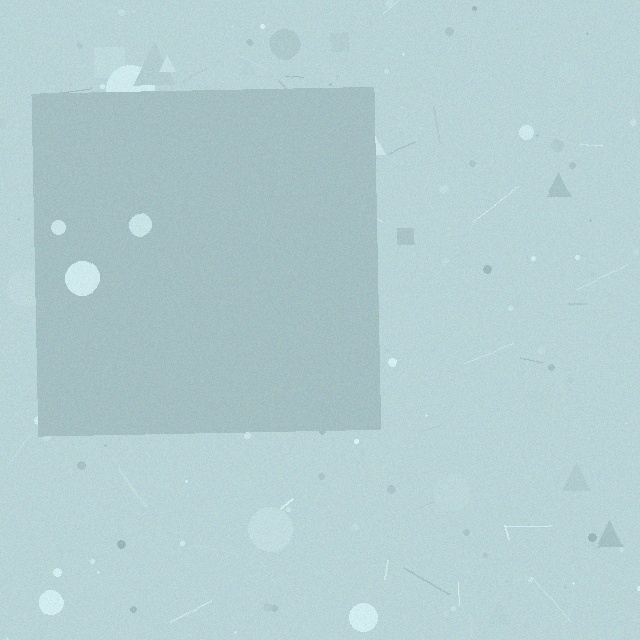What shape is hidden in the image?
A square is hidden in the image.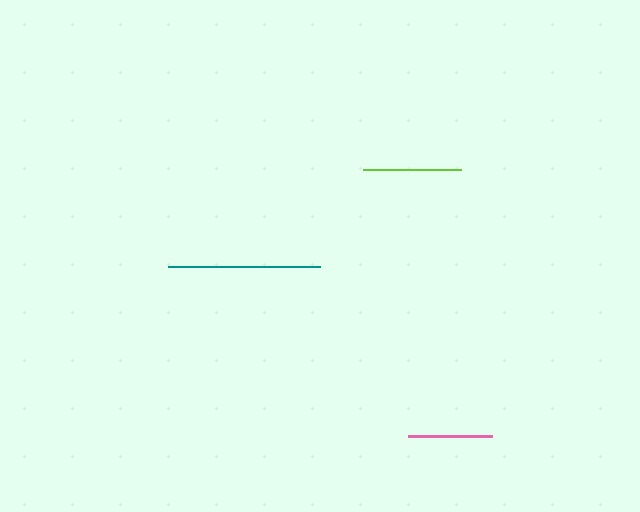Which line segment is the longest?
The teal line is the longest at approximately 152 pixels.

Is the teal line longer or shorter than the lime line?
The teal line is longer than the lime line.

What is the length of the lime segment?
The lime segment is approximately 98 pixels long.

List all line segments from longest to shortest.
From longest to shortest: teal, lime, pink.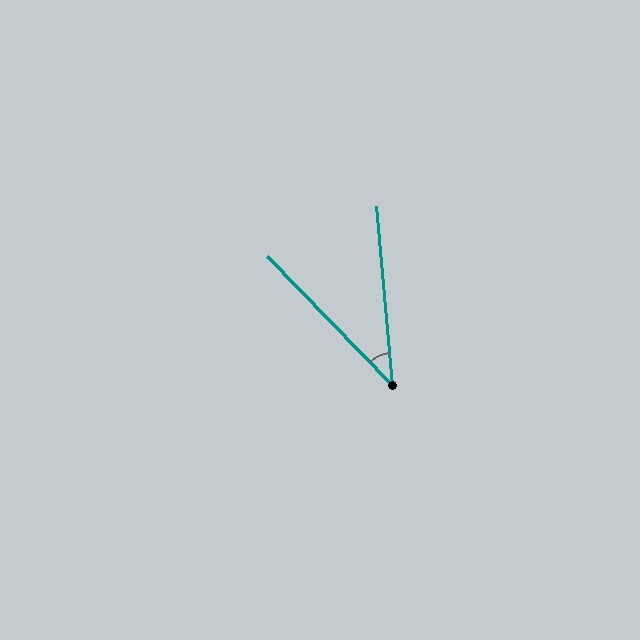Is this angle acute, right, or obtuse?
It is acute.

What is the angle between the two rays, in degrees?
Approximately 39 degrees.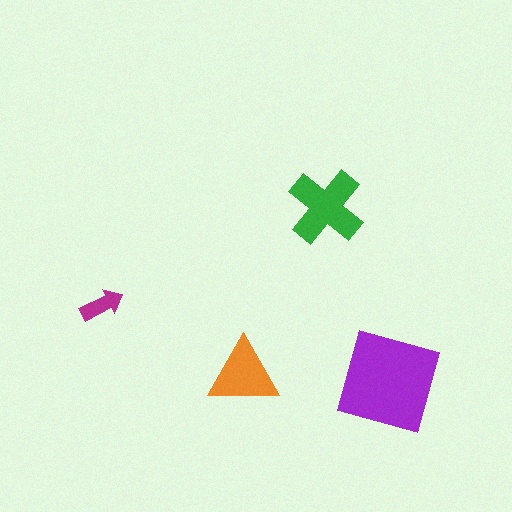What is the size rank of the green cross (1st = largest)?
2nd.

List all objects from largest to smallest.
The purple square, the green cross, the orange triangle, the magenta arrow.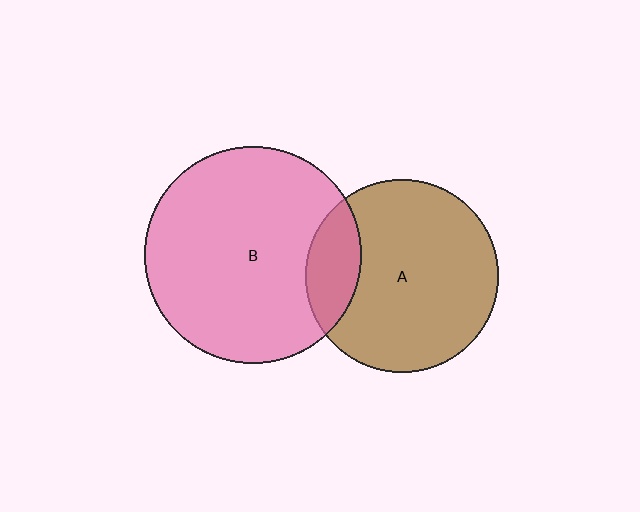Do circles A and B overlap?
Yes.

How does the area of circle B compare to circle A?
Approximately 1.3 times.